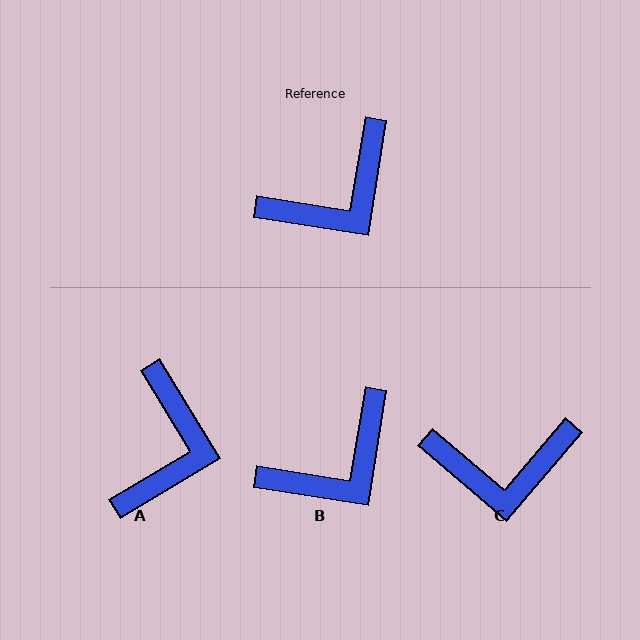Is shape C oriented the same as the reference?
No, it is off by about 31 degrees.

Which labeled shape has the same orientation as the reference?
B.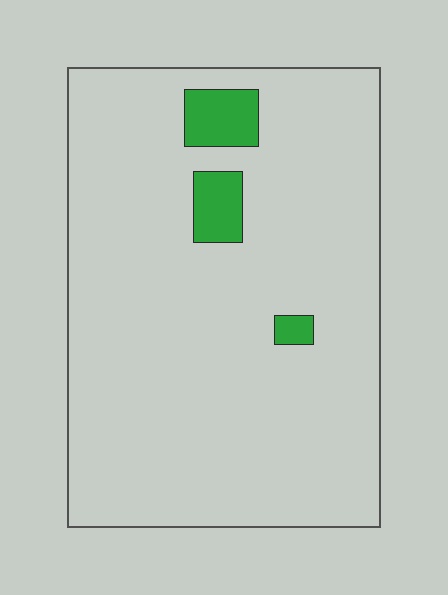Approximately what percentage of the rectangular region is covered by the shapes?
Approximately 5%.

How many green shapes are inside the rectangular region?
3.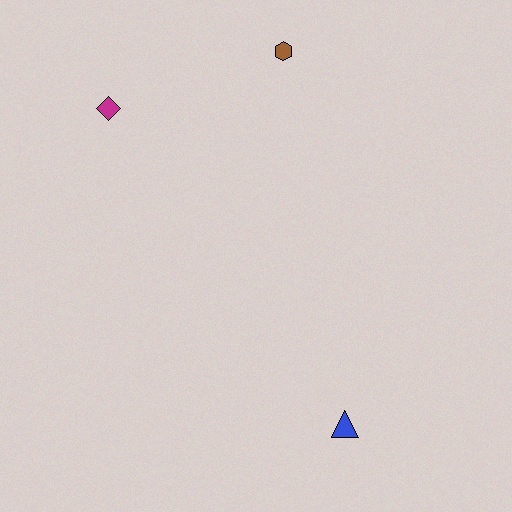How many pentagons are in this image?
There are no pentagons.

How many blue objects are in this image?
There is 1 blue object.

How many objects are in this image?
There are 3 objects.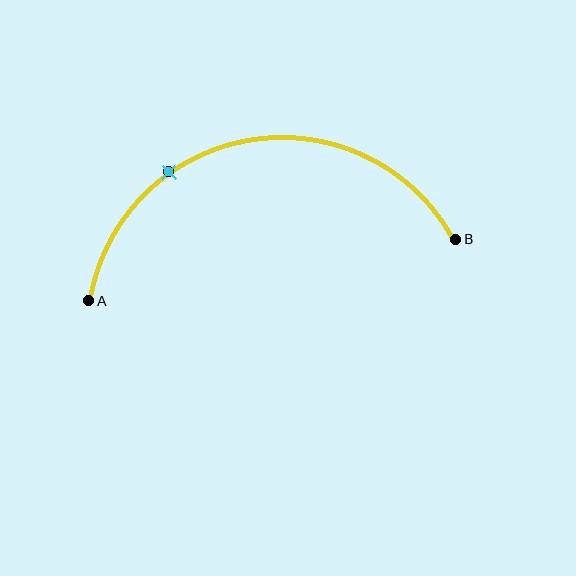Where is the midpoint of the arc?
The arc midpoint is the point on the curve farthest from the straight line joining A and B. It sits above that line.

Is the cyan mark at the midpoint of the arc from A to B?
No. The cyan mark lies on the arc but is closer to endpoint A. The arc midpoint would be at the point on the curve equidistant along the arc from both A and B.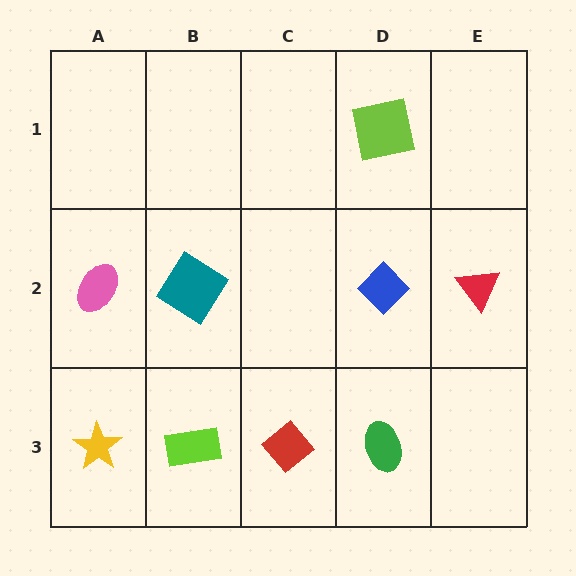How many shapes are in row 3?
4 shapes.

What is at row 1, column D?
A lime square.